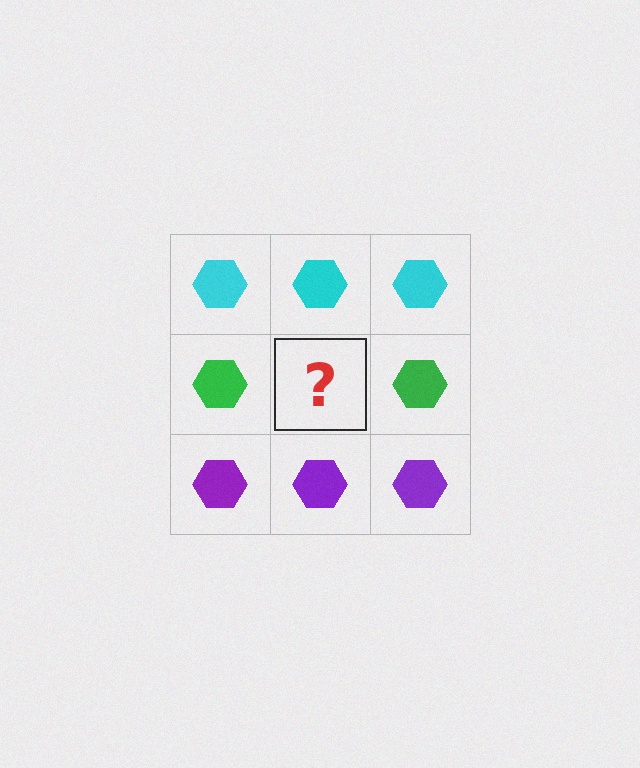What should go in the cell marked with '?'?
The missing cell should contain a green hexagon.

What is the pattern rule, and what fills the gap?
The rule is that each row has a consistent color. The gap should be filled with a green hexagon.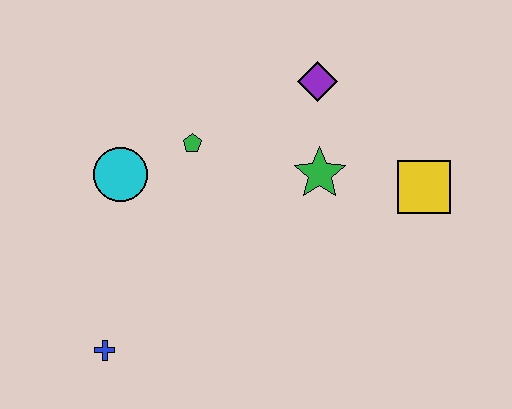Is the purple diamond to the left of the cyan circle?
No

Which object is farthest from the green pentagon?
The yellow square is farthest from the green pentagon.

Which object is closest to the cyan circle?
The green pentagon is closest to the cyan circle.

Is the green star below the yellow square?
No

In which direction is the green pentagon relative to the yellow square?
The green pentagon is to the left of the yellow square.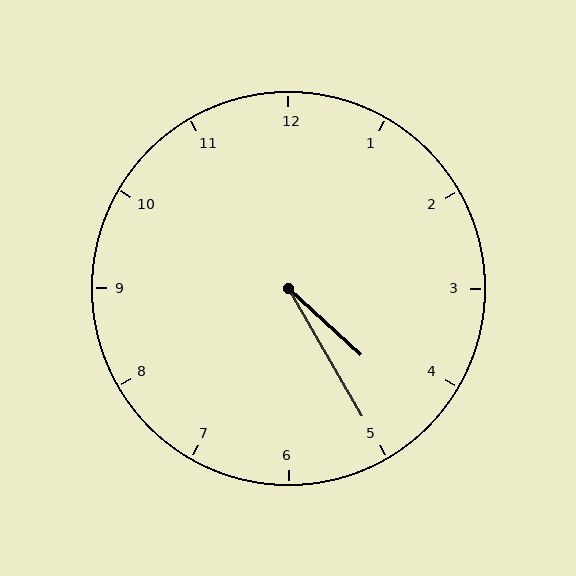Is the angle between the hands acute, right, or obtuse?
It is acute.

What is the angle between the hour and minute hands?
Approximately 18 degrees.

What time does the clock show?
4:25.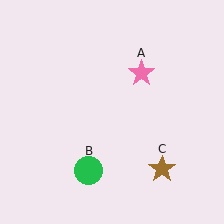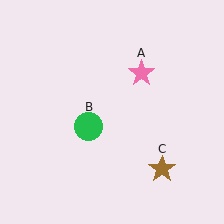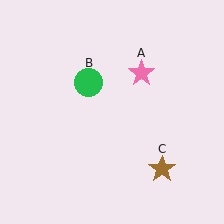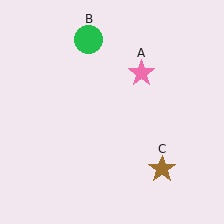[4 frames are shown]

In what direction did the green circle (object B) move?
The green circle (object B) moved up.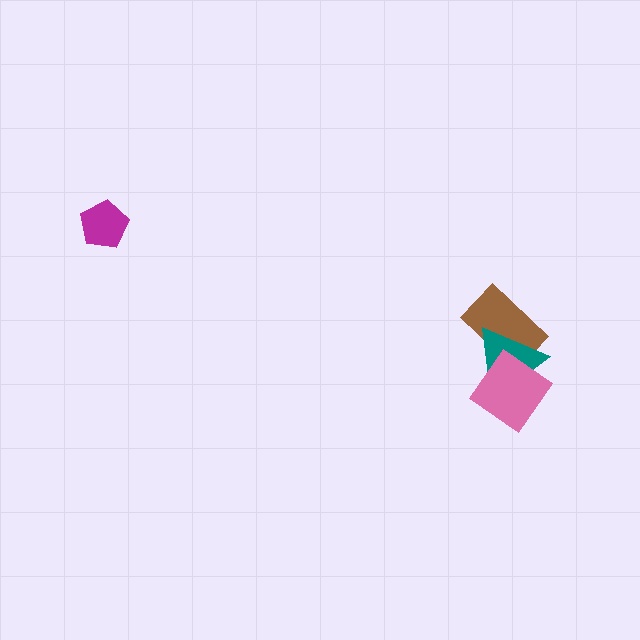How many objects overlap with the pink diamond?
1 object overlaps with the pink diamond.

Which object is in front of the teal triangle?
The pink diamond is in front of the teal triangle.